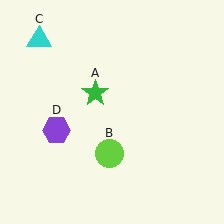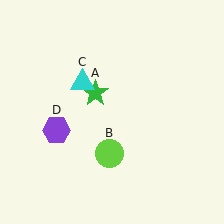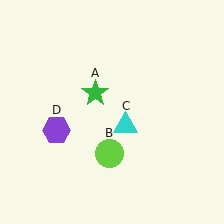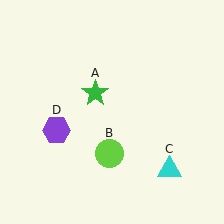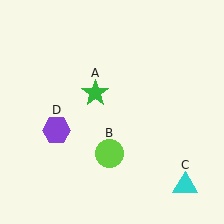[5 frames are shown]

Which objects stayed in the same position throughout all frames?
Green star (object A) and lime circle (object B) and purple hexagon (object D) remained stationary.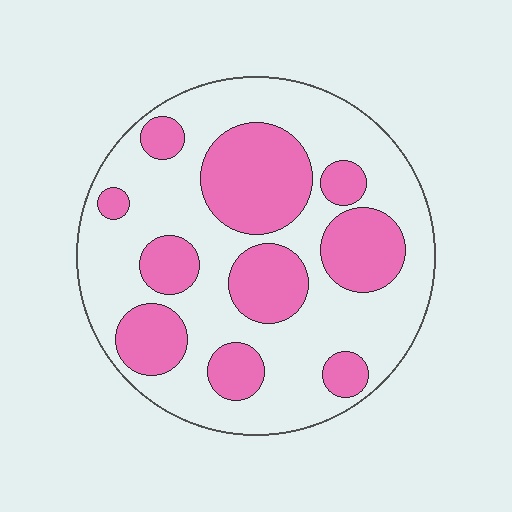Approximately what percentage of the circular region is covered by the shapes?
Approximately 35%.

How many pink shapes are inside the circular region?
10.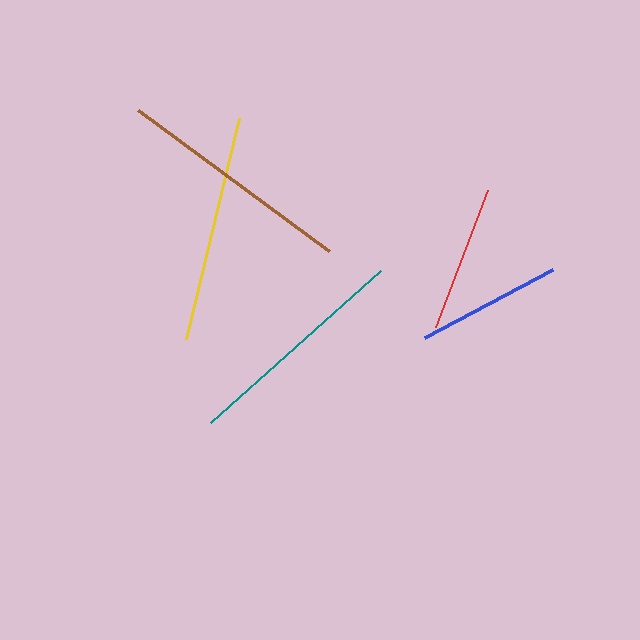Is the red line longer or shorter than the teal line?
The teal line is longer than the red line.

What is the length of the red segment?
The red segment is approximately 147 pixels long.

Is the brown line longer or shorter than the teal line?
The brown line is longer than the teal line.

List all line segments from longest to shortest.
From longest to shortest: brown, yellow, teal, red, blue.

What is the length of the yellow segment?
The yellow segment is approximately 227 pixels long.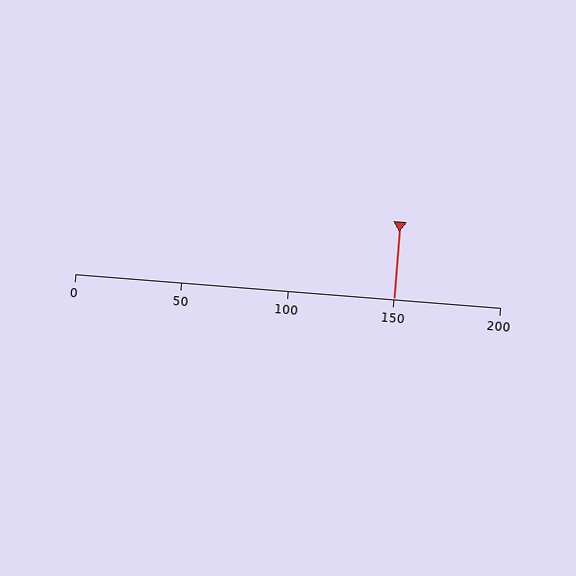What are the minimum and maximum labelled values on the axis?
The axis runs from 0 to 200.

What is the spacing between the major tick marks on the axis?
The major ticks are spaced 50 apart.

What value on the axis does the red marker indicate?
The marker indicates approximately 150.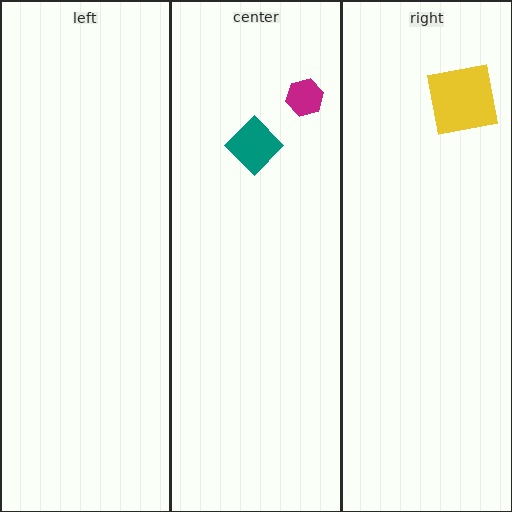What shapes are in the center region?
The teal diamond, the magenta hexagon.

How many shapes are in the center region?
2.